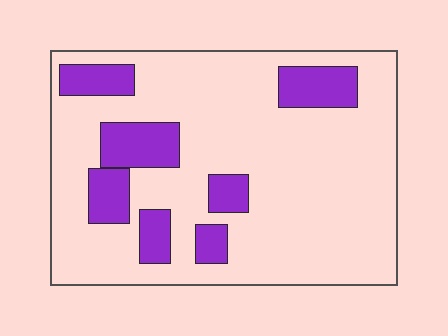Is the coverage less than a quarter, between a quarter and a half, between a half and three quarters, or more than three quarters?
Less than a quarter.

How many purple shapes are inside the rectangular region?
7.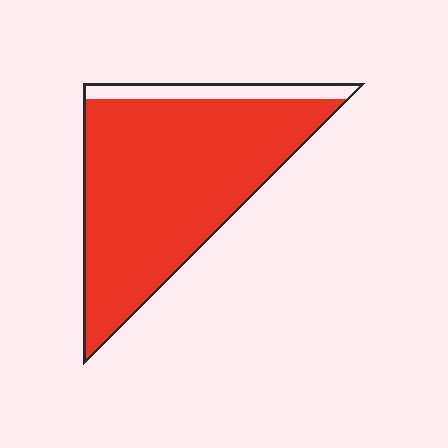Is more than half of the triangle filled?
Yes.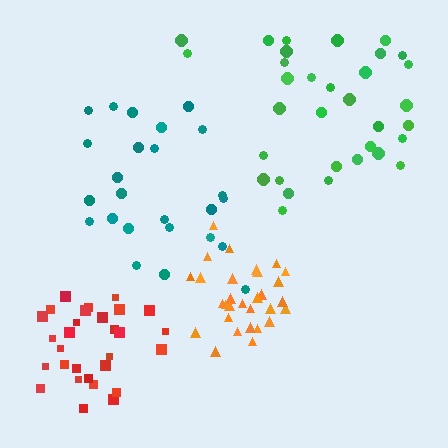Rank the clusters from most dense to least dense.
orange, red, green, teal.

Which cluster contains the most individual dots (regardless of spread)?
Green (34).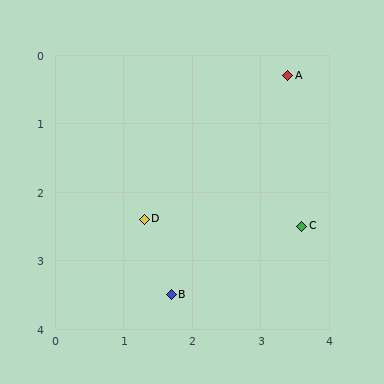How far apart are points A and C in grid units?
Points A and C are about 2.2 grid units apart.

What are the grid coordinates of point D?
Point D is at approximately (1.3, 2.4).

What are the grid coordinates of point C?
Point C is at approximately (3.6, 2.5).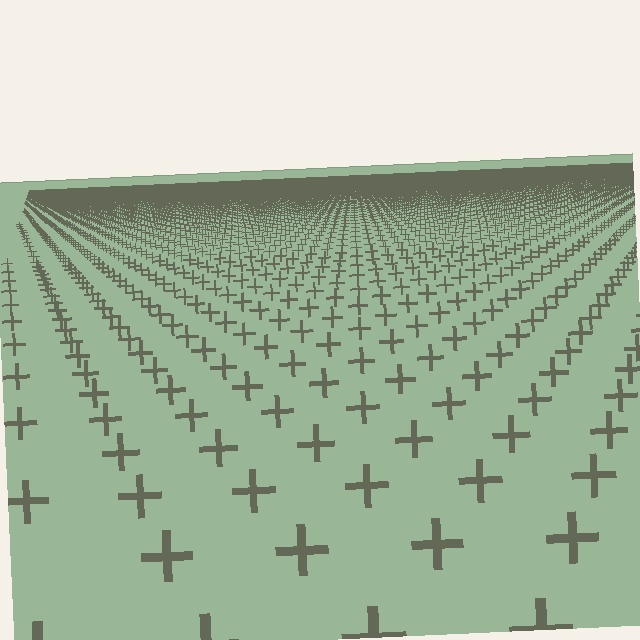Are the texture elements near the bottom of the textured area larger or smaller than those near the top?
Larger. Near the bottom, elements are closer to the viewer and appear at a bigger on-screen size.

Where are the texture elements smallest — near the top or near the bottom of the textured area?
Near the top.